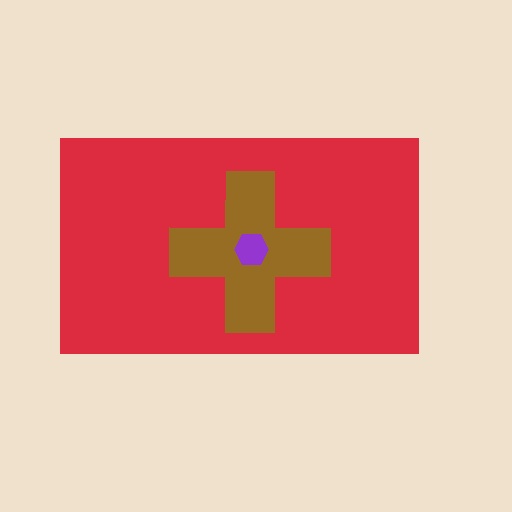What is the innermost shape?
The purple hexagon.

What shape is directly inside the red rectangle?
The brown cross.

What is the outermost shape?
The red rectangle.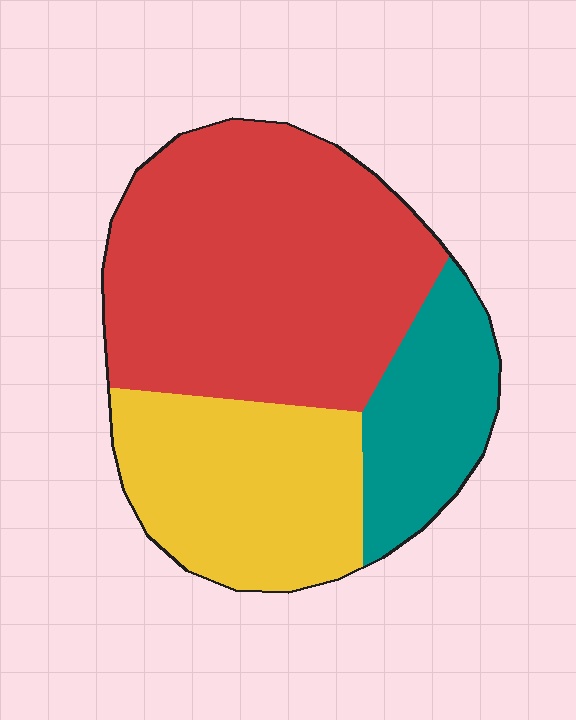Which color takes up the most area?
Red, at roughly 55%.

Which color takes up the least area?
Teal, at roughly 20%.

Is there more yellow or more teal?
Yellow.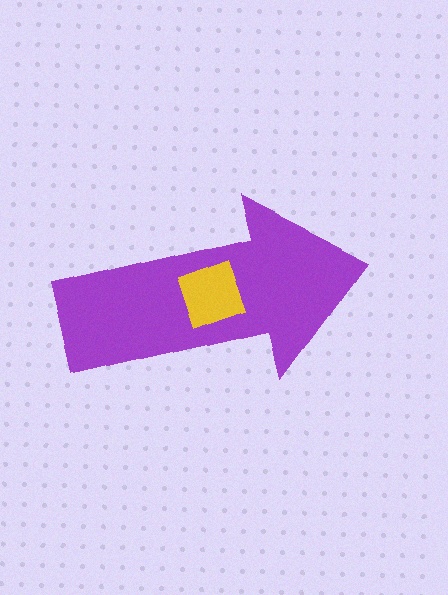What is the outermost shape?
The purple arrow.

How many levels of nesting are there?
2.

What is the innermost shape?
The yellow square.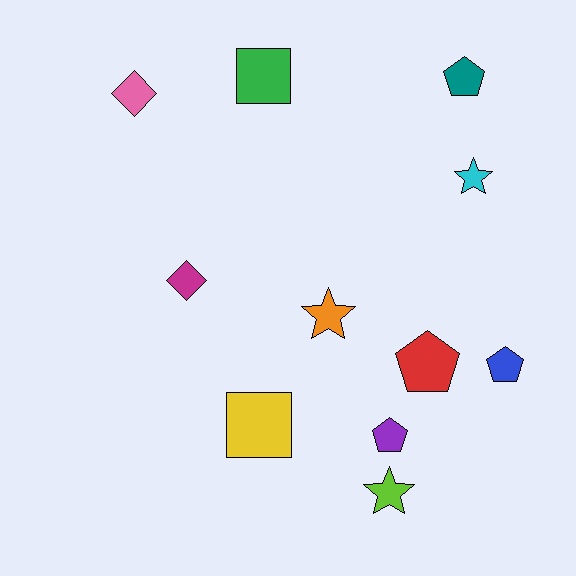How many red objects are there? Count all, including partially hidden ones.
There is 1 red object.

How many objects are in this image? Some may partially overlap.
There are 11 objects.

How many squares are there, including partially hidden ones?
There are 2 squares.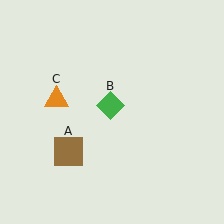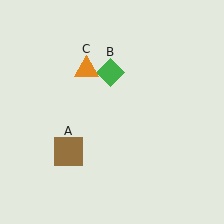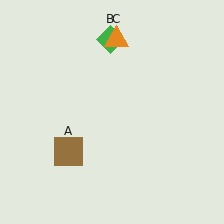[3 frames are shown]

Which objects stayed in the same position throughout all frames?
Brown square (object A) remained stationary.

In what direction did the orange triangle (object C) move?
The orange triangle (object C) moved up and to the right.